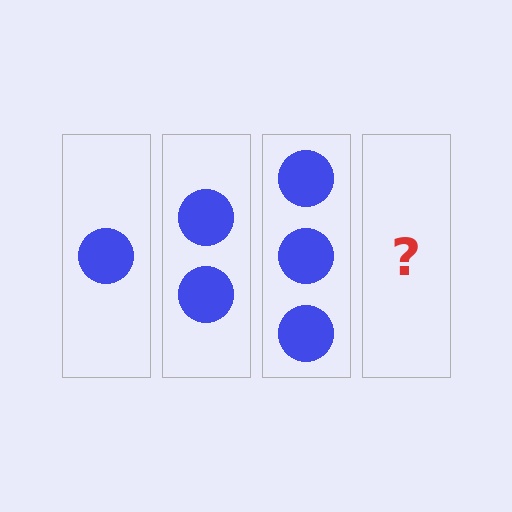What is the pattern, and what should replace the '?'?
The pattern is that each step adds one more circle. The '?' should be 4 circles.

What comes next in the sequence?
The next element should be 4 circles.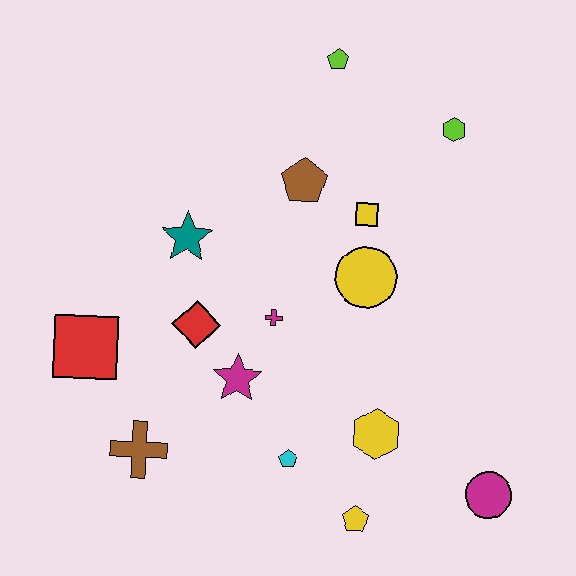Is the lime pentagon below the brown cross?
No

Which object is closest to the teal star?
The red diamond is closest to the teal star.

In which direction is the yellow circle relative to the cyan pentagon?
The yellow circle is above the cyan pentagon.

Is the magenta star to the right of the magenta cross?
No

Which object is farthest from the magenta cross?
The magenta circle is farthest from the magenta cross.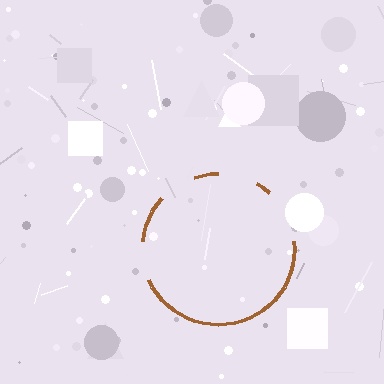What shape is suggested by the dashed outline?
The dashed outline suggests a circle.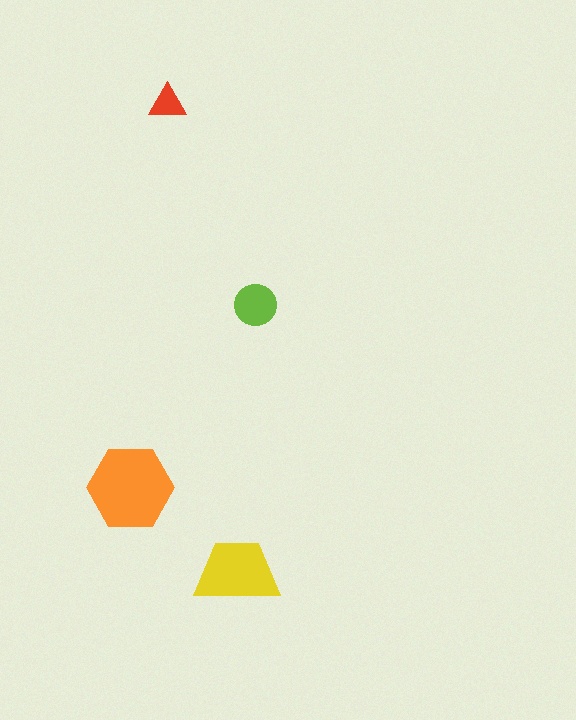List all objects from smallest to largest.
The red triangle, the lime circle, the yellow trapezoid, the orange hexagon.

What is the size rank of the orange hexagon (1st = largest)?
1st.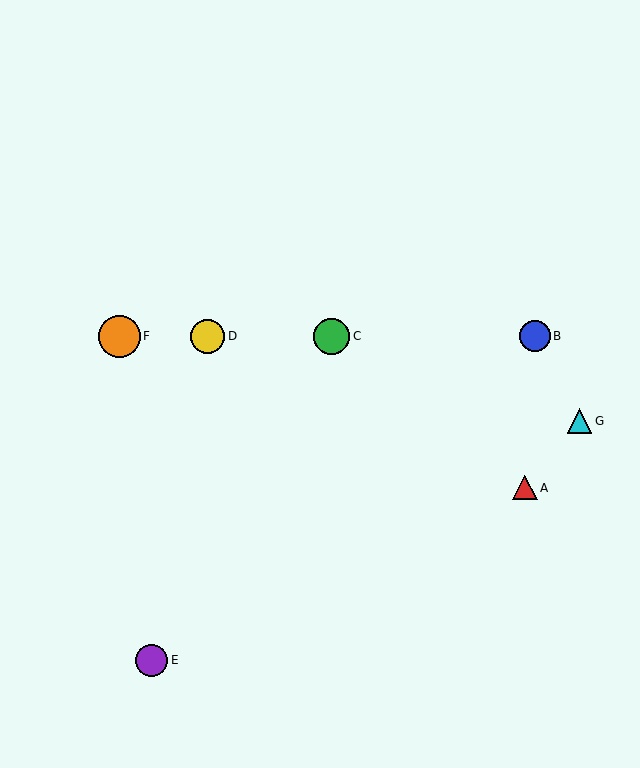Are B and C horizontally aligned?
Yes, both are at y≈336.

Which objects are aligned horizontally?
Objects B, C, D, F are aligned horizontally.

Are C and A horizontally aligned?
No, C is at y≈336 and A is at y≈488.